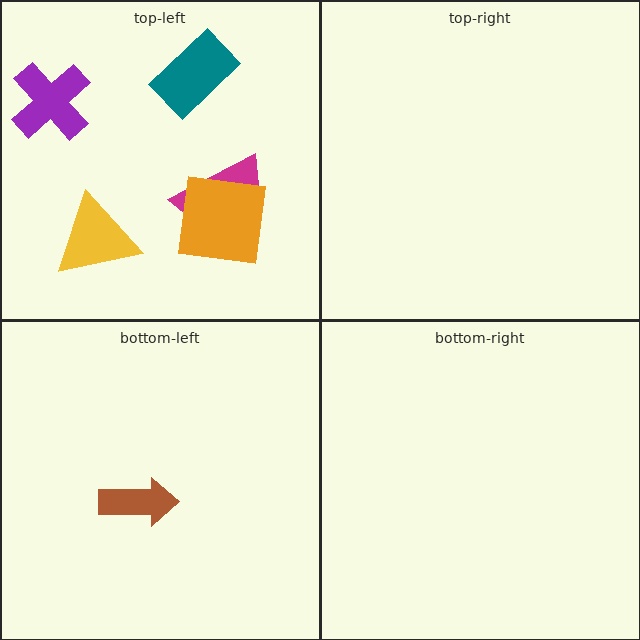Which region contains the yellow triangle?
The top-left region.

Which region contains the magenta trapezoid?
The top-left region.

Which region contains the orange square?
The top-left region.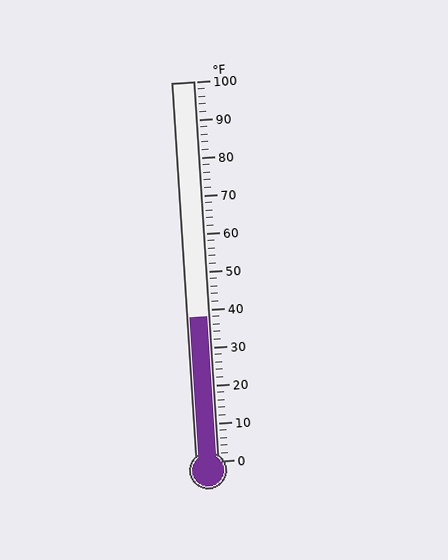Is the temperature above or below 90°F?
The temperature is below 90°F.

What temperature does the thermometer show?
The thermometer shows approximately 38°F.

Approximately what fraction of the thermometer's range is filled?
The thermometer is filled to approximately 40% of its range.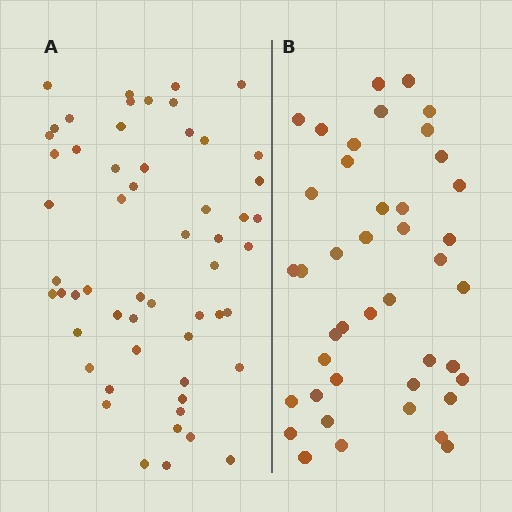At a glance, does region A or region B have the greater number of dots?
Region A (the left region) has more dots.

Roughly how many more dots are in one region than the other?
Region A has approximately 15 more dots than region B.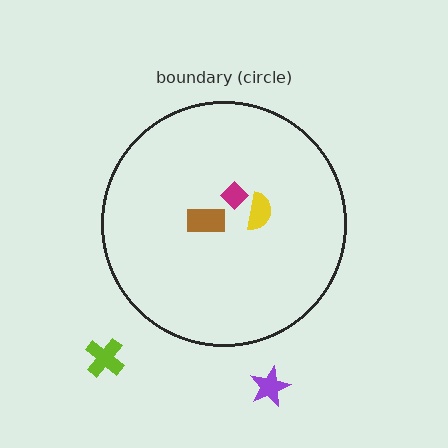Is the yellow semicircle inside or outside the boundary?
Inside.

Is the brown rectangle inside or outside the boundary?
Inside.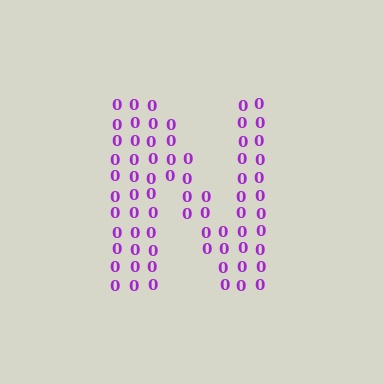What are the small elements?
The small elements are digit 0's.